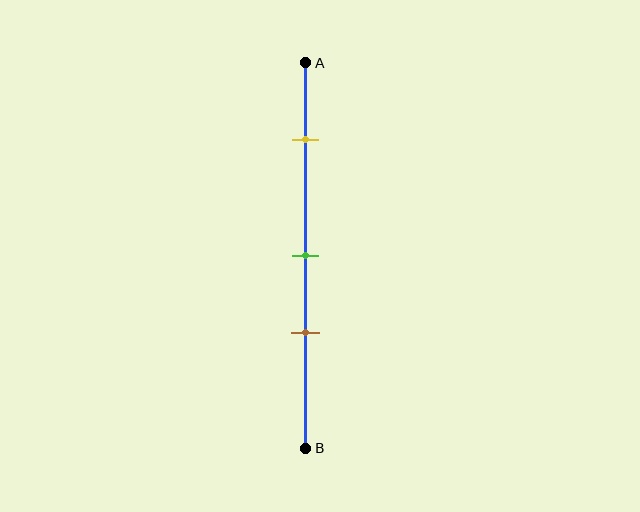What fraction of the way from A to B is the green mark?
The green mark is approximately 50% (0.5) of the way from A to B.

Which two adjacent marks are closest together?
The green and brown marks are the closest adjacent pair.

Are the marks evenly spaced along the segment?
No, the marks are not evenly spaced.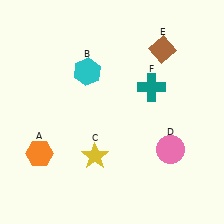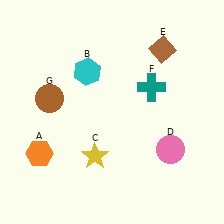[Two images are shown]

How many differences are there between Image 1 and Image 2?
There is 1 difference between the two images.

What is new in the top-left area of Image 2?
A brown circle (G) was added in the top-left area of Image 2.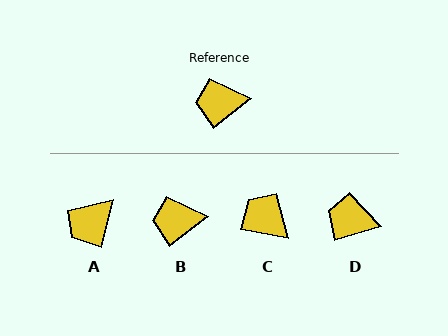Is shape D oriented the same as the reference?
No, it is off by about 21 degrees.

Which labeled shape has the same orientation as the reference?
B.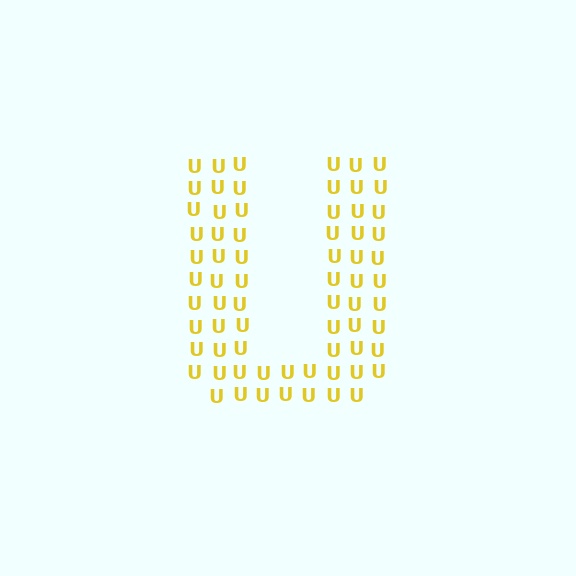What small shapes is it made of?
It is made of small letter U's.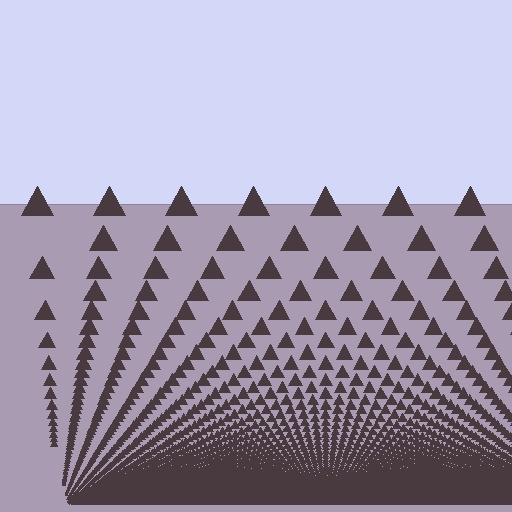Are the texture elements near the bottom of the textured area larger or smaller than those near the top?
Smaller. The gradient is inverted — elements near the bottom are smaller and denser.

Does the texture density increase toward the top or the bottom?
Density increases toward the bottom.